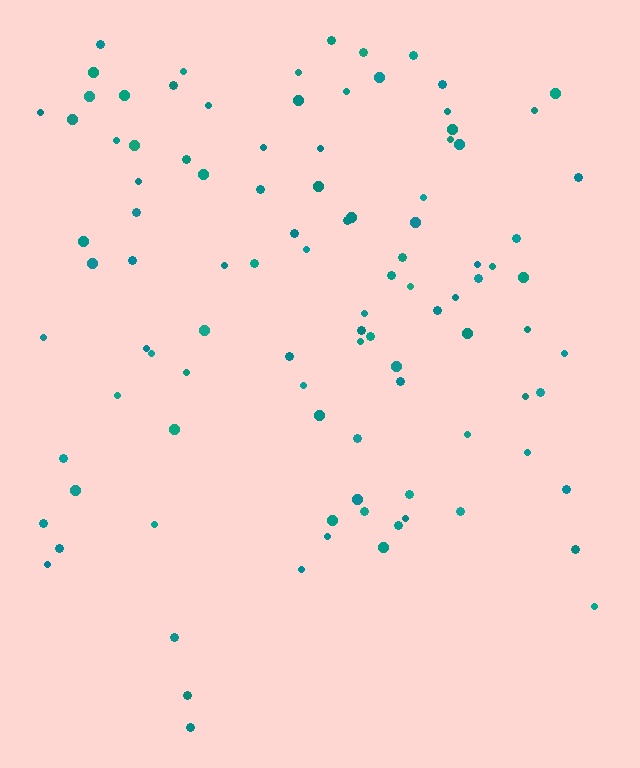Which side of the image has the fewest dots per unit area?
The bottom.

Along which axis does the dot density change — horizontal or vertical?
Vertical.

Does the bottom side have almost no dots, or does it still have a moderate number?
Still a moderate number, just noticeably fewer than the top.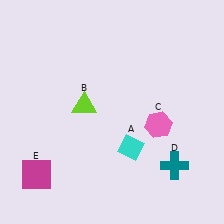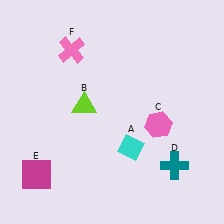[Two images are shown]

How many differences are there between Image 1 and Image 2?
There is 1 difference between the two images.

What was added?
A pink cross (F) was added in Image 2.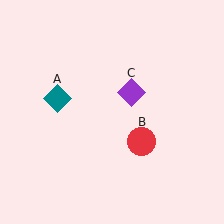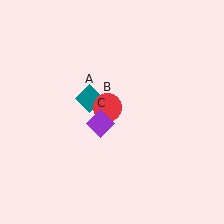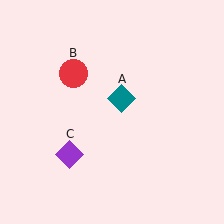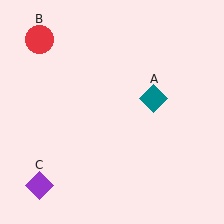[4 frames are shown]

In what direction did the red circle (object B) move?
The red circle (object B) moved up and to the left.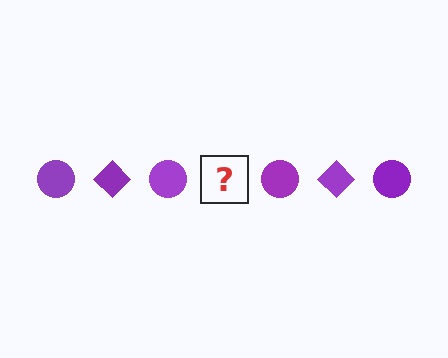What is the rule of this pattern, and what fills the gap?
The rule is that the pattern cycles through circle, diamond shapes in purple. The gap should be filled with a purple diamond.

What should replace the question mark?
The question mark should be replaced with a purple diamond.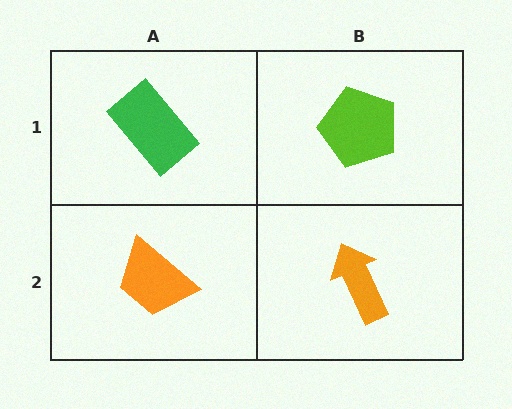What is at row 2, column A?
An orange trapezoid.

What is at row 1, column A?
A green rectangle.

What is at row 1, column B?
A lime pentagon.